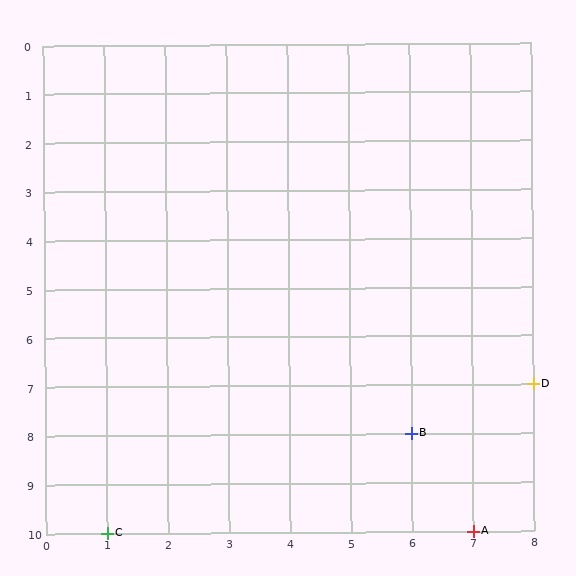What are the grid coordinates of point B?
Point B is at grid coordinates (6, 8).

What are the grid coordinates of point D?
Point D is at grid coordinates (8, 7).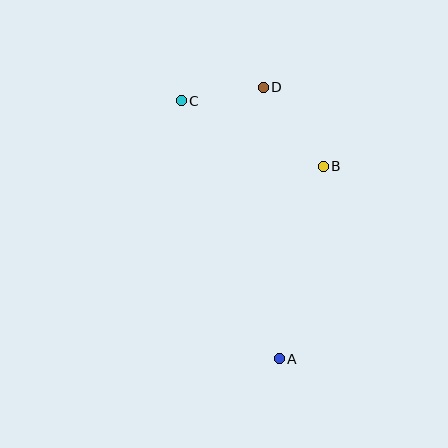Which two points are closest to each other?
Points C and D are closest to each other.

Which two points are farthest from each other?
Points A and C are farthest from each other.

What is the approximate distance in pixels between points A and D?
The distance between A and D is approximately 272 pixels.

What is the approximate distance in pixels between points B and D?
The distance between B and D is approximately 99 pixels.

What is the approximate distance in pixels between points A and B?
The distance between A and B is approximately 198 pixels.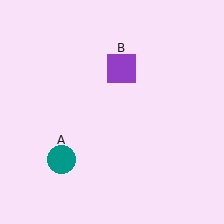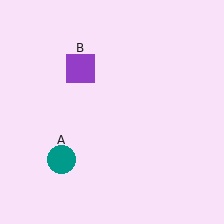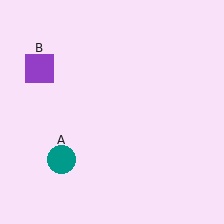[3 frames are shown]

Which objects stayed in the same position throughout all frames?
Teal circle (object A) remained stationary.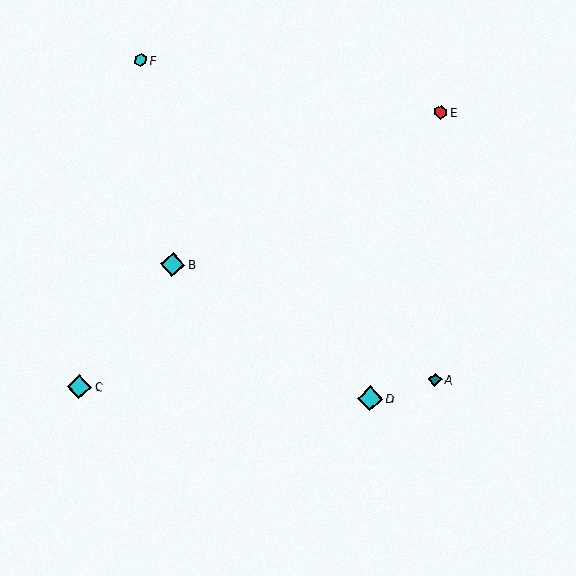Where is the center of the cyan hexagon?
The center of the cyan hexagon is at (141, 60).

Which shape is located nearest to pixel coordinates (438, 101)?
The red hexagon (labeled E) at (440, 112) is nearest to that location.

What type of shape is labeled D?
Shape D is a cyan diamond.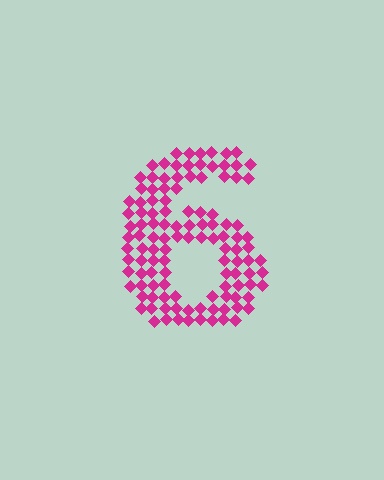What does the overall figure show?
The overall figure shows the digit 6.